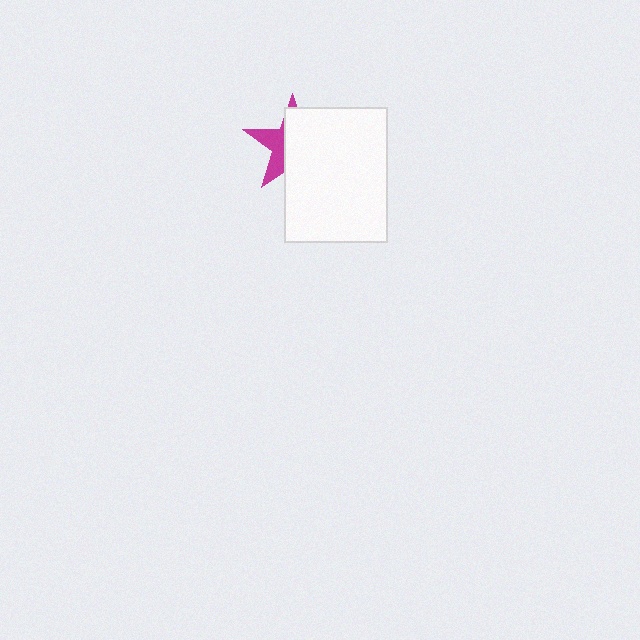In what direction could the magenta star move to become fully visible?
The magenta star could move left. That would shift it out from behind the white rectangle entirely.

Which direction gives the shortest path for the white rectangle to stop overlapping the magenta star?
Moving right gives the shortest separation.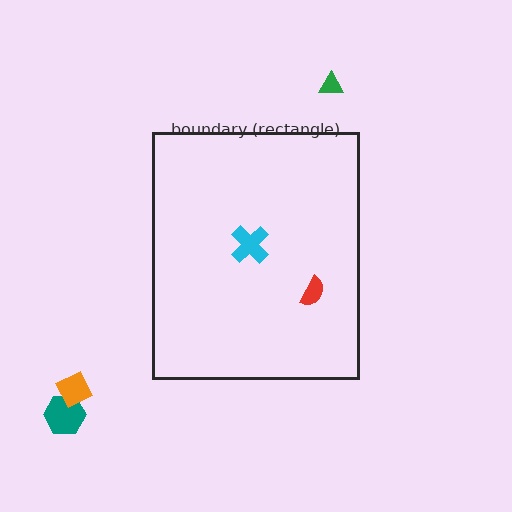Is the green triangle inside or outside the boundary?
Outside.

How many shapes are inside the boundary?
2 inside, 3 outside.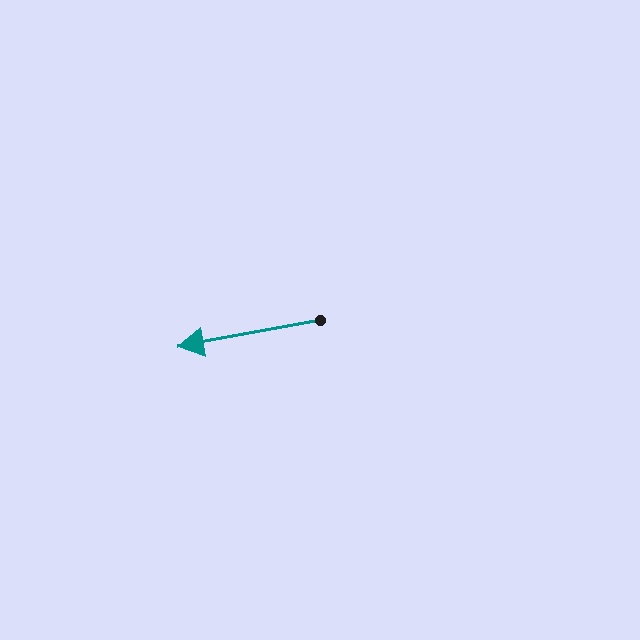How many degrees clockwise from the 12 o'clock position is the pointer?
Approximately 259 degrees.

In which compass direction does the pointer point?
West.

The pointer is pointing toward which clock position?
Roughly 9 o'clock.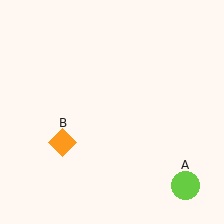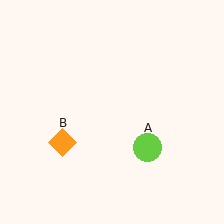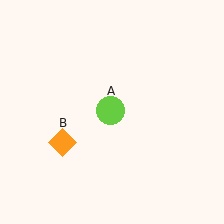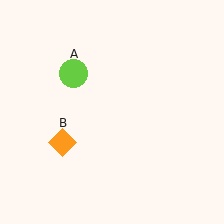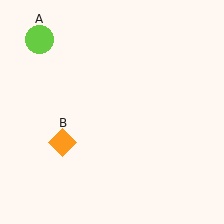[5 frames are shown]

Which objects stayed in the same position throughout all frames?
Orange diamond (object B) remained stationary.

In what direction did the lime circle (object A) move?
The lime circle (object A) moved up and to the left.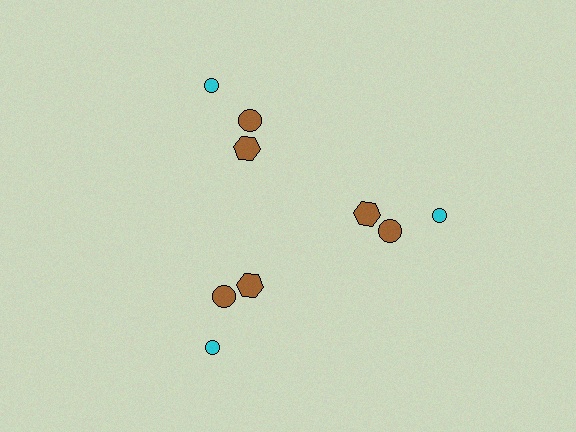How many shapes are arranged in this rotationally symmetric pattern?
There are 9 shapes, arranged in 3 groups of 3.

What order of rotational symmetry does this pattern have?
This pattern has 3-fold rotational symmetry.